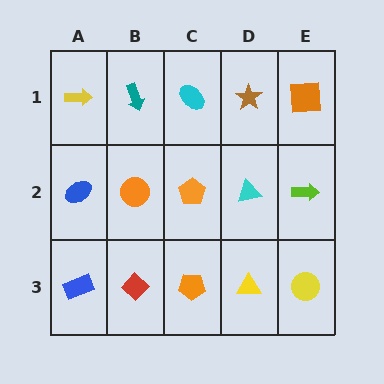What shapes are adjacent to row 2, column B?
A teal arrow (row 1, column B), a red diamond (row 3, column B), a blue ellipse (row 2, column A), an orange pentagon (row 2, column C).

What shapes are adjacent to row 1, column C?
An orange pentagon (row 2, column C), a teal arrow (row 1, column B), a brown star (row 1, column D).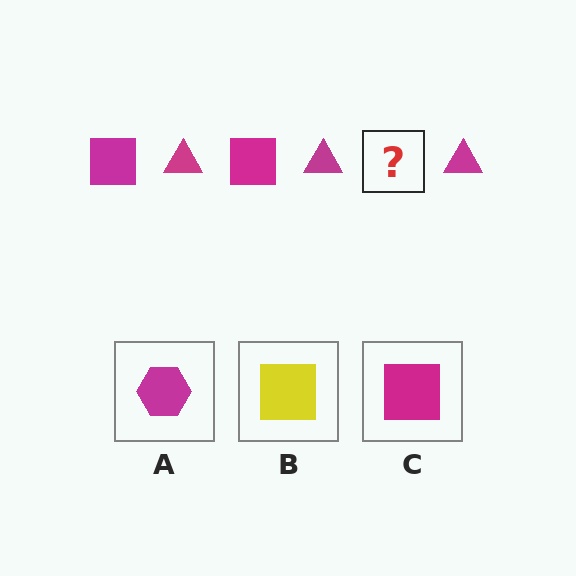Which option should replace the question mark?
Option C.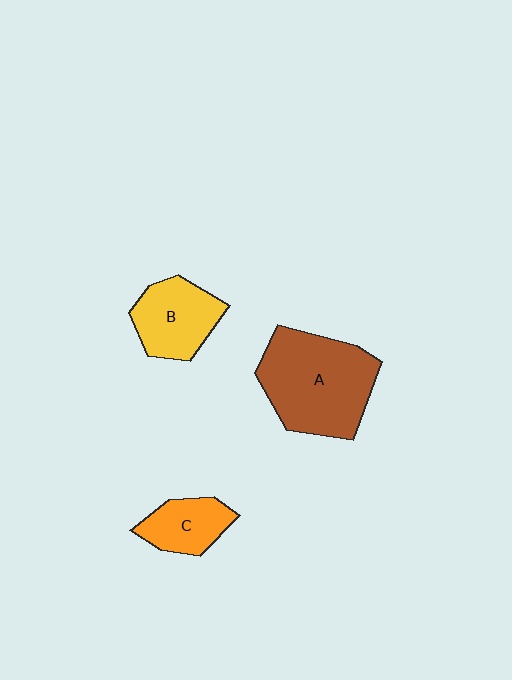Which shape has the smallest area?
Shape C (orange).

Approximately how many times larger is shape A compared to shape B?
Approximately 1.8 times.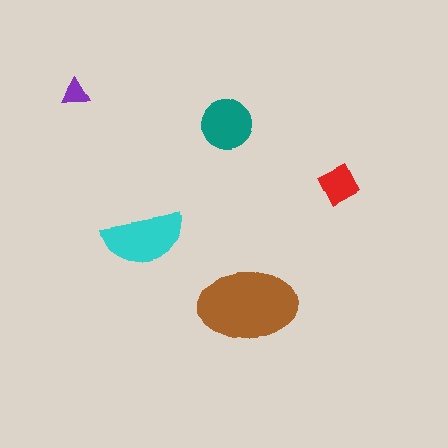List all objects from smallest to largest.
The purple triangle, the red square, the teal circle, the cyan semicircle, the brown ellipse.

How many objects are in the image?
There are 5 objects in the image.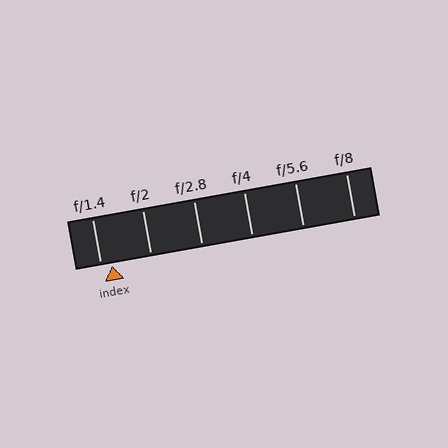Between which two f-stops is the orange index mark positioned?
The index mark is between f/1.4 and f/2.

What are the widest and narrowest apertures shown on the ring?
The widest aperture shown is f/1.4 and the narrowest is f/8.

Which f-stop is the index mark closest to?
The index mark is closest to f/1.4.